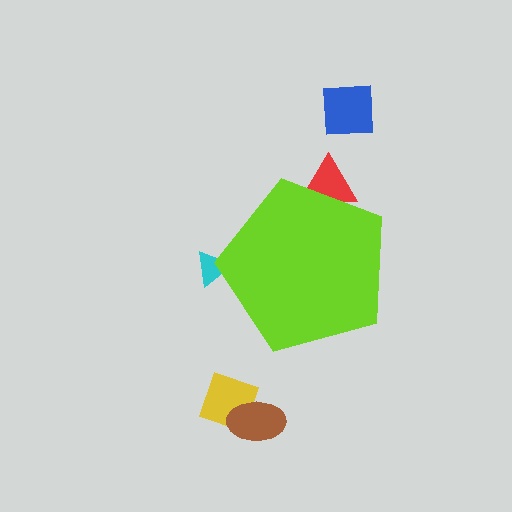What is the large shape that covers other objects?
A lime pentagon.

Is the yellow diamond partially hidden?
No, the yellow diamond is fully visible.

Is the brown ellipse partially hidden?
No, the brown ellipse is fully visible.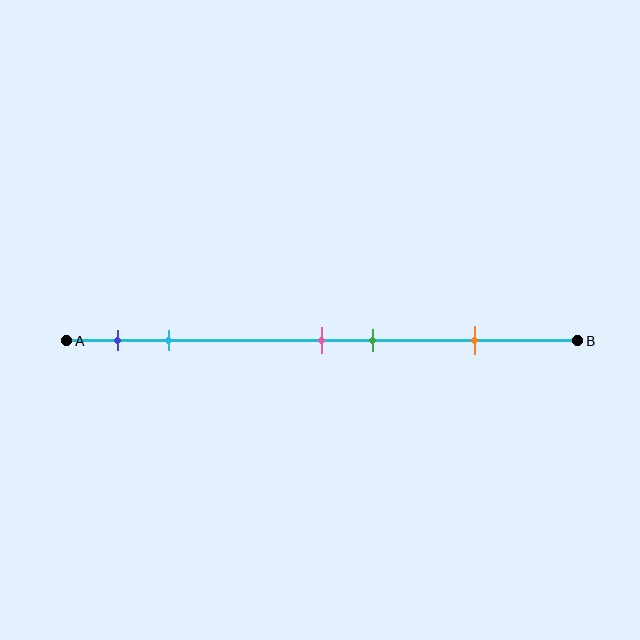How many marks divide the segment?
There are 5 marks dividing the segment.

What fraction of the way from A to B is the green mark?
The green mark is approximately 60% (0.6) of the way from A to B.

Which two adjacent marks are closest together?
The pink and green marks are the closest adjacent pair.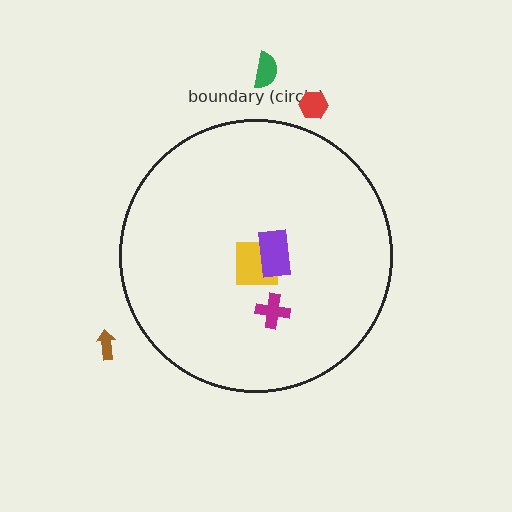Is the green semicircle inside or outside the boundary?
Outside.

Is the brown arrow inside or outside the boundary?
Outside.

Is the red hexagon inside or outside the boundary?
Outside.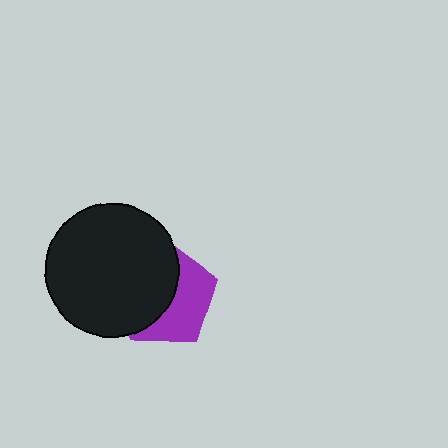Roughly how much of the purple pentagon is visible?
About half of it is visible (roughly 46%).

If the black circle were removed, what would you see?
You would see the complete purple pentagon.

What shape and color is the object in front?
The object in front is a black circle.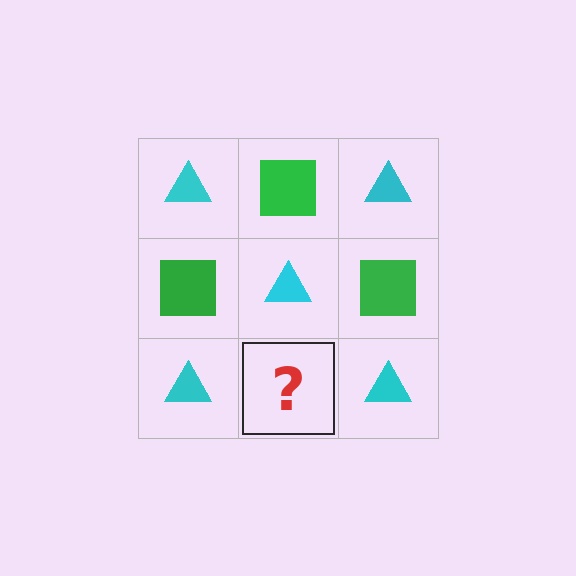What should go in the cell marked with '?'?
The missing cell should contain a green square.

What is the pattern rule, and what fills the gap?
The rule is that it alternates cyan triangle and green square in a checkerboard pattern. The gap should be filled with a green square.